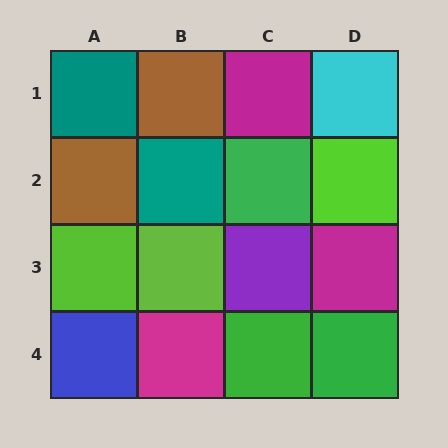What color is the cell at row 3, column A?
Lime.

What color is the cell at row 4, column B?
Magenta.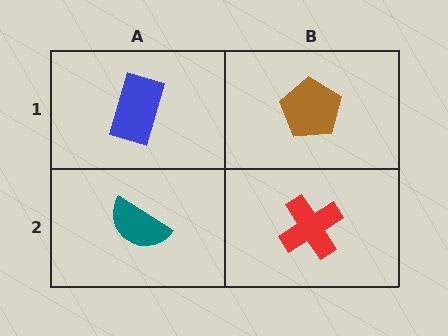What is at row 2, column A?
A teal semicircle.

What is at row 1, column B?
A brown pentagon.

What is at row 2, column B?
A red cross.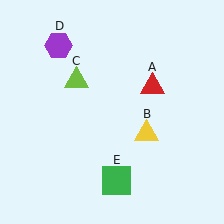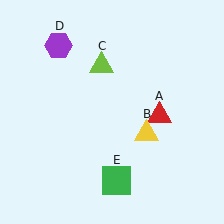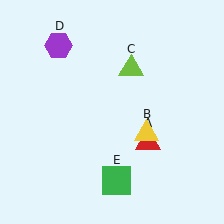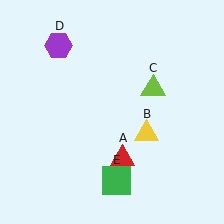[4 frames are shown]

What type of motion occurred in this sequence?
The red triangle (object A), lime triangle (object C) rotated clockwise around the center of the scene.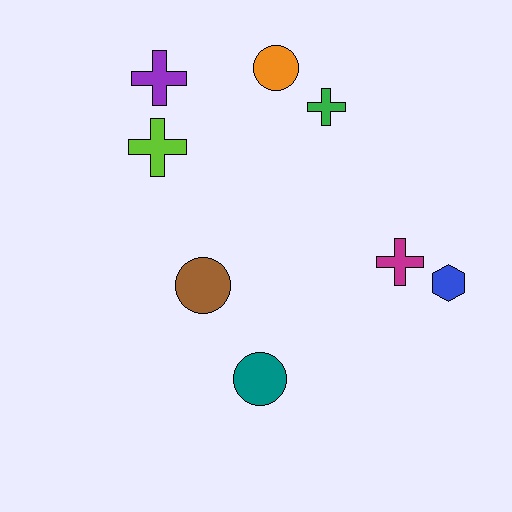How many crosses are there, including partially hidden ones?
There are 4 crosses.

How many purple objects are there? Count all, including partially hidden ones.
There is 1 purple object.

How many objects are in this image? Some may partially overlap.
There are 8 objects.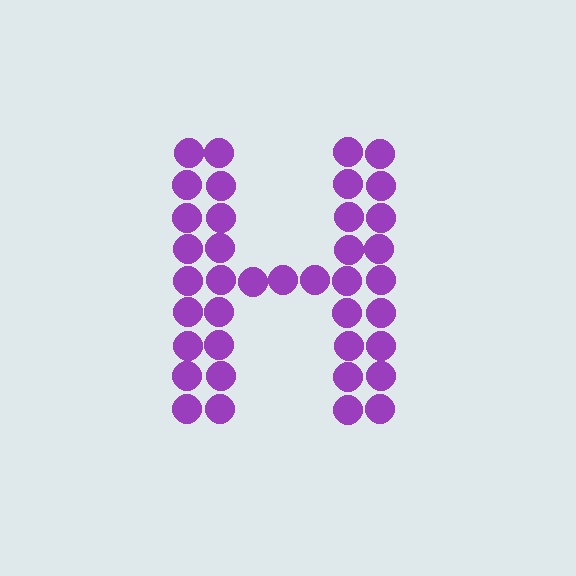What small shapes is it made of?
It is made of small circles.